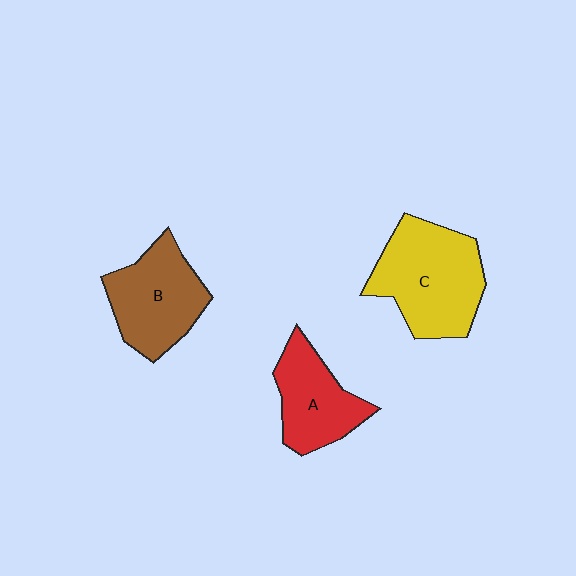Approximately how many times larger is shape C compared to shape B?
Approximately 1.3 times.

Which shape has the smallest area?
Shape A (red).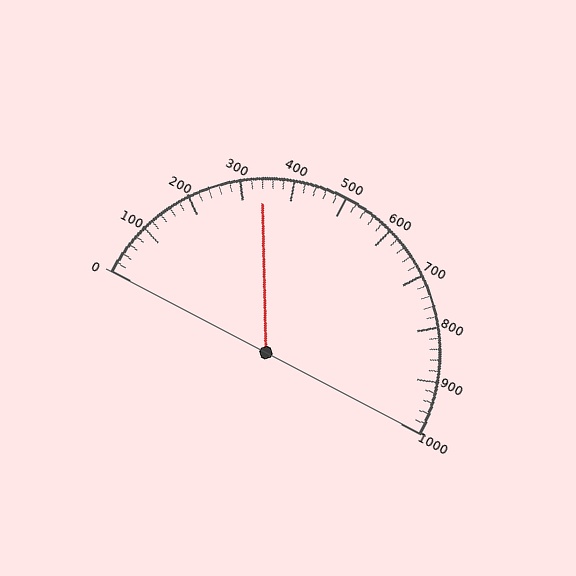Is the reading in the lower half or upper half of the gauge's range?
The reading is in the lower half of the range (0 to 1000).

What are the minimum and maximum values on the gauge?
The gauge ranges from 0 to 1000.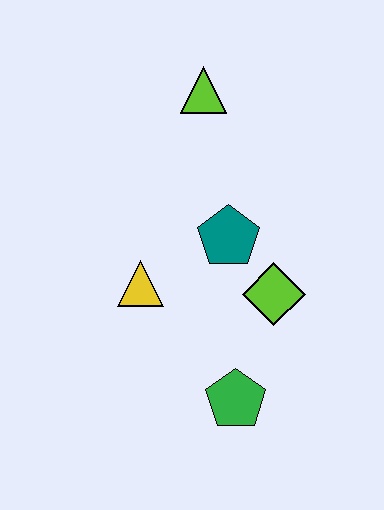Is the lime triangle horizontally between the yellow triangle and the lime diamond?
Yes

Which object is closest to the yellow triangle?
The teal pentagon is closest to the yellow triangle.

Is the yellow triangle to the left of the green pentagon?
Yes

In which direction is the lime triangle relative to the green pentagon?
The lime triangle is above the green pentagon.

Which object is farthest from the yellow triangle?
The lime triangle is farthest from the yellow triangle.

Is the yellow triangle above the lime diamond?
Yes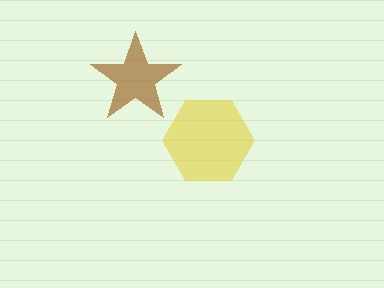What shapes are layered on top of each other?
The layered shapes are: a brown star, a yellow hexagon.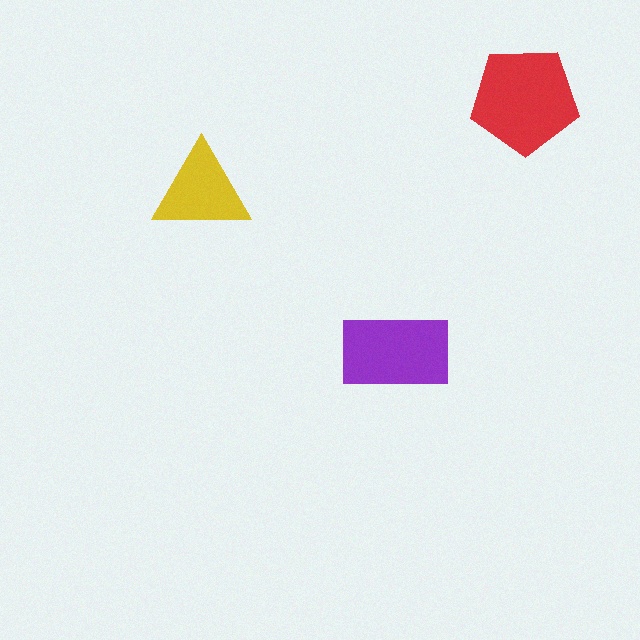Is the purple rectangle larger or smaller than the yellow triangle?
Larger.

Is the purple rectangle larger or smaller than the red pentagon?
Smaller.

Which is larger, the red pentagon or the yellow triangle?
The red pentagon.